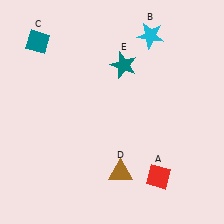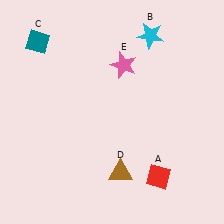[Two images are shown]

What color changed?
The star (E) changed from teal in Image 1 to pink in Image 2.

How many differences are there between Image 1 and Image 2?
There is 1 difference between the two images.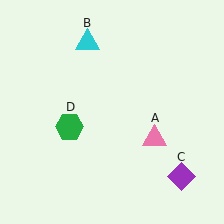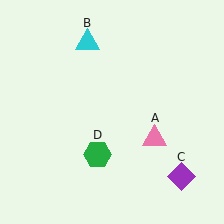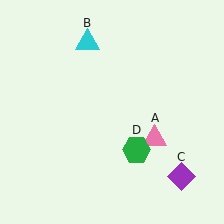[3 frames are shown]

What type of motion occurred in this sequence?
The green hexagon (object D) rotated counterclockwise around the center of the scene.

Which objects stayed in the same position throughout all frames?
Pink triangle (object A) and cyan triangle (object B) and purple diamond (object C) remained stationary.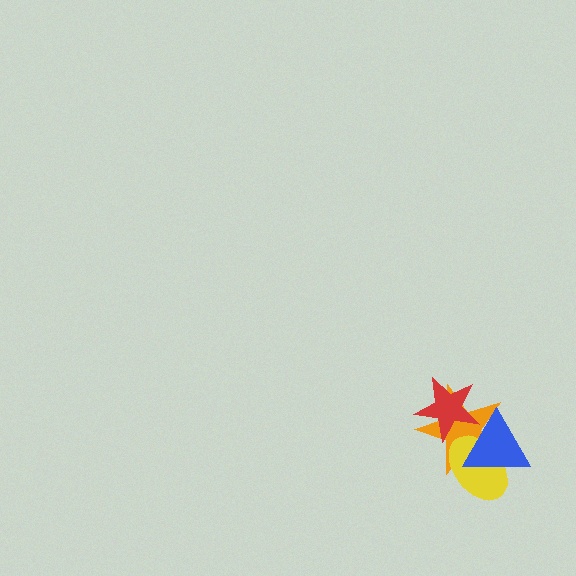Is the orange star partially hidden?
Yes, it is partially covered by another shape.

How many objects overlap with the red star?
2 objects overlap with the red star.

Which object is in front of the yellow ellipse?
The blue triangle is in front of the yellow ellipse.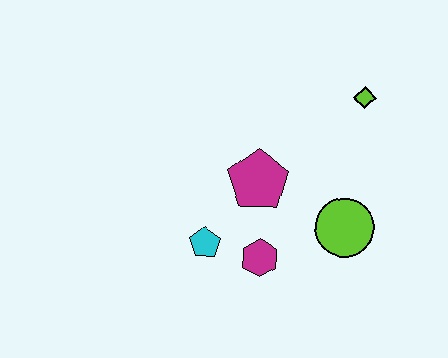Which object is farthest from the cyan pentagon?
The lime diamond is farthest from the cyan pentagon.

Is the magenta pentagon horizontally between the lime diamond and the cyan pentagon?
Yes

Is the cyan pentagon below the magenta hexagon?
No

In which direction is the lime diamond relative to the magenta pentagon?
The lime diamond is to the right of the magenta pentagon.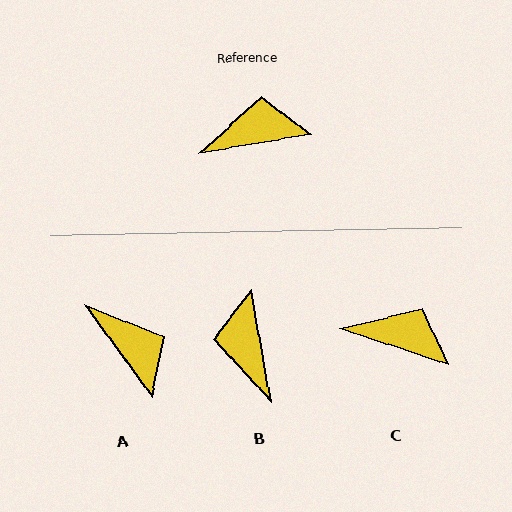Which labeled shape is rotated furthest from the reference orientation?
B, about 90 degrees away.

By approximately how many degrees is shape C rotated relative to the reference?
Approximately 28 degrees clockwise.